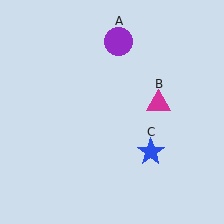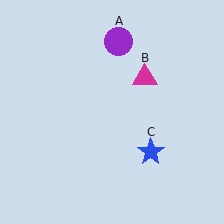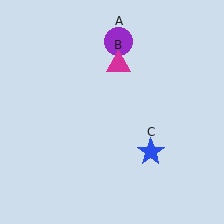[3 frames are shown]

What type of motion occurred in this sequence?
The magenta triangle (object B) rotated counterclockwise around the center of the scene.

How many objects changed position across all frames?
1 object changed position: magenta triangle (object B).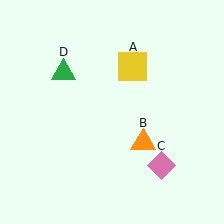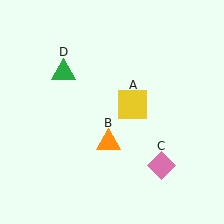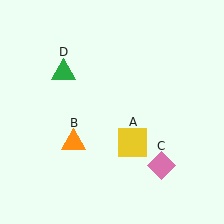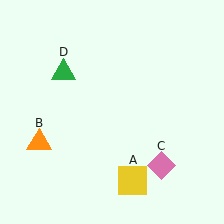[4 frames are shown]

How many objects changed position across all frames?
2 objects changed position: yellow square (object A), orange triangle (object B).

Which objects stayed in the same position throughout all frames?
Pink diamond (object C) and green triangle (object D) remained stationary.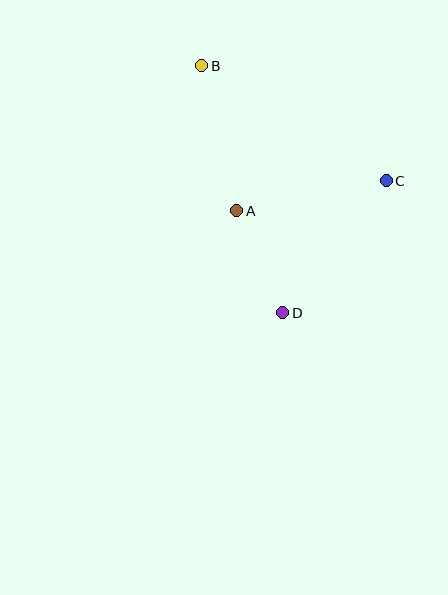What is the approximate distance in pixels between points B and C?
The distance between B and C is approximately 217 pixels.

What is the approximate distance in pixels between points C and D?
The distance between C and D is approximately 168 pixels.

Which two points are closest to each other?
Points A and D are closest to each other.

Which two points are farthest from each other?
Points B and D are farthest from each other.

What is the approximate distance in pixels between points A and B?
The distance between A and B is approximately 149 pixels.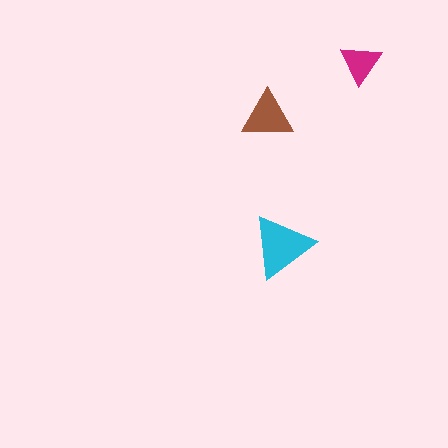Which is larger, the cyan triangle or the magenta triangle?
The cyan one.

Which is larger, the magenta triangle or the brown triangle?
The brown one.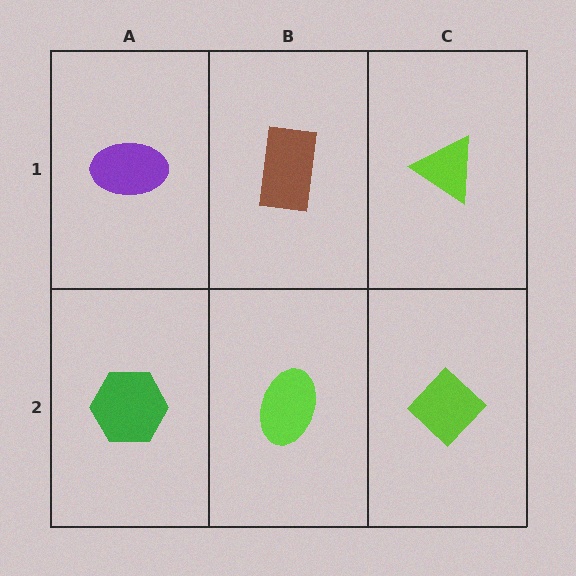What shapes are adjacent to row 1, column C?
A lime diamond (row 2, column C), a brown rectangle (row 1, column B).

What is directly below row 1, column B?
A lime ellipse.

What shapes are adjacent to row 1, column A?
A green hexagon (row 2, column A), a brown rectangle (row 1, column B).